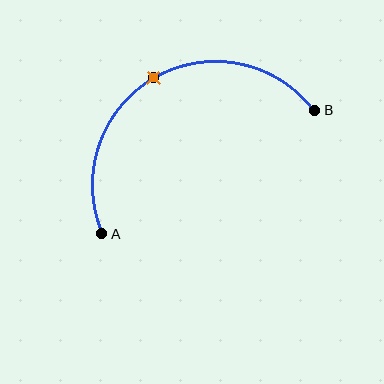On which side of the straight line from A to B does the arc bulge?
The arc bulges above the straight line connecting A and B.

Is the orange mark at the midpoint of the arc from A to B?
Yes. The orange mark lies on the arc at equal arc-length from both A and B — it is the arc midpoint.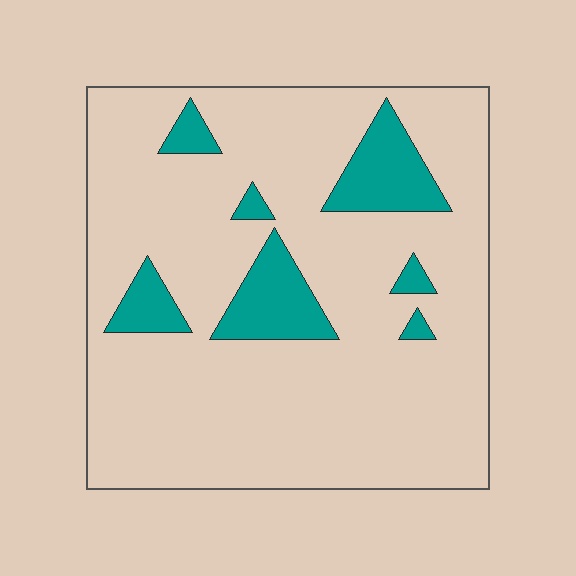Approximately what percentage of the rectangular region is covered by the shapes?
Approximately 15%.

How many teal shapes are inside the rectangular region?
7.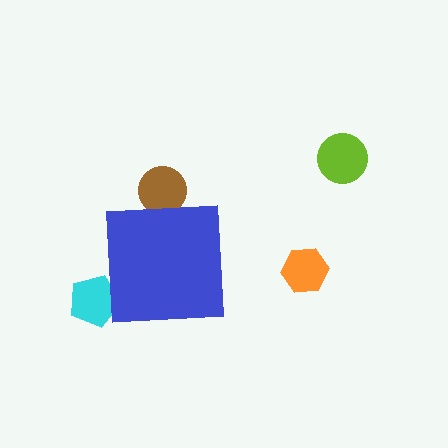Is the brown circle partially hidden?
Yes, the brown circle is partially hidden behind the blue square.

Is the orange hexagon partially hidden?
No, the orange hexagon is fully visible.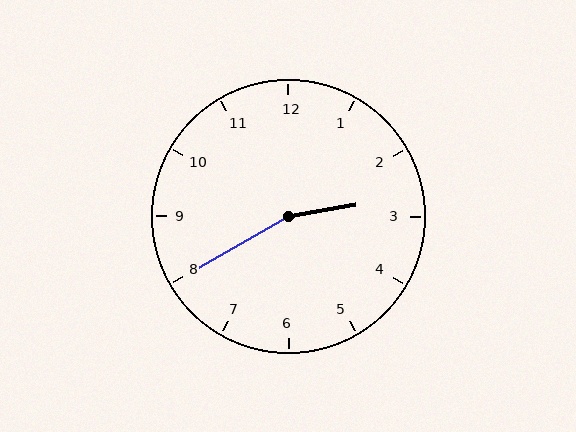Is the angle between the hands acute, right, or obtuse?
It is obtuse.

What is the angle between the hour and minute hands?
Approximately 160 degrees.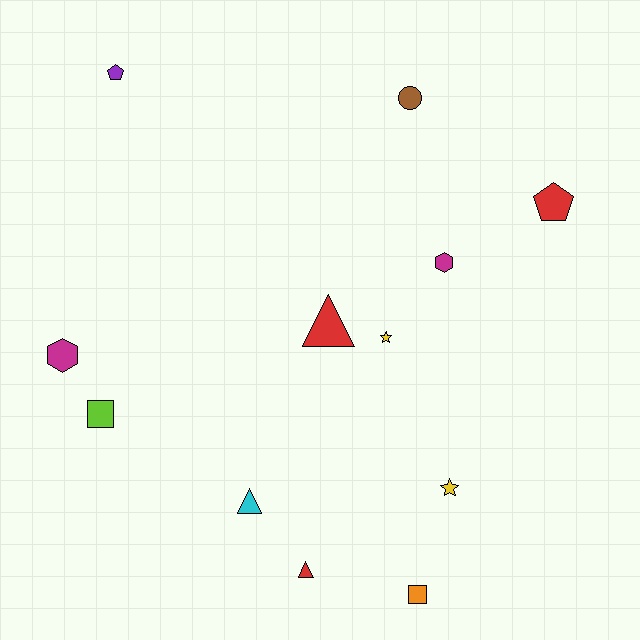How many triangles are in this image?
There are 3 triangles.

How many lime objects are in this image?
There is 1 lime object.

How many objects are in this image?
There are 12 objects.